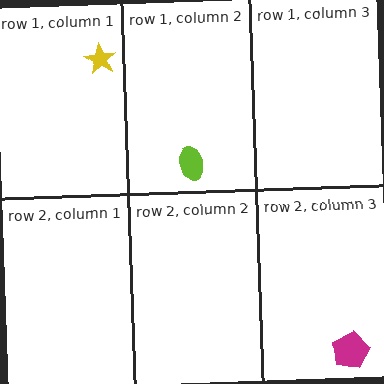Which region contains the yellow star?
The row 1, column 1 region.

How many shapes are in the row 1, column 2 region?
1.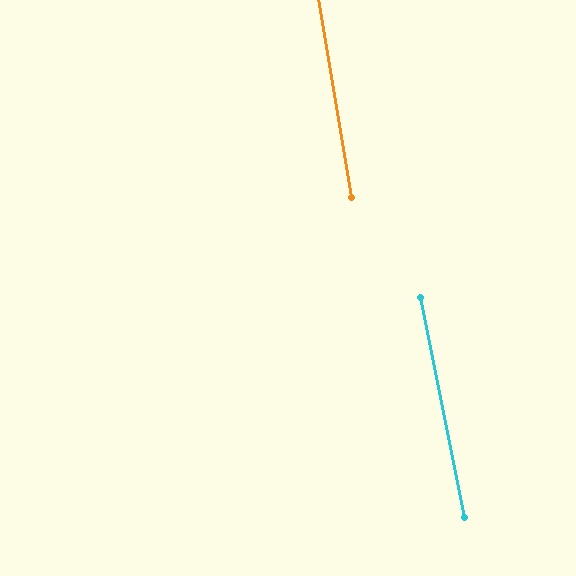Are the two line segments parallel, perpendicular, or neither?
Parallel — their directions differ by only 1.8°.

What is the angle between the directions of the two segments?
Approximately 2 degrees.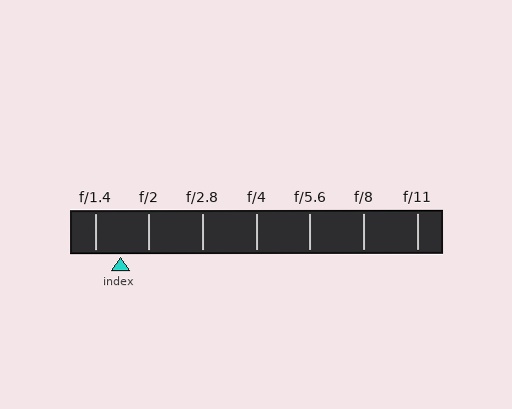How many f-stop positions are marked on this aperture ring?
There are 7 f-stop positions marked.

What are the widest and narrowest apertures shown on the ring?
The widest aperture shown is f/1.4 and the narrowest is f/11.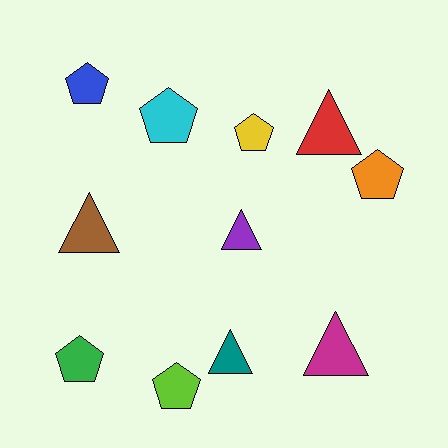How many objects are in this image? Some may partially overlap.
There are 11 objects.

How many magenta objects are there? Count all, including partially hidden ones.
There is 1 magenta object.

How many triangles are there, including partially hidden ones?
There are 5 triangles.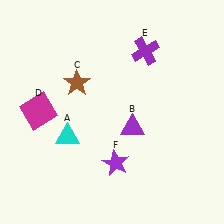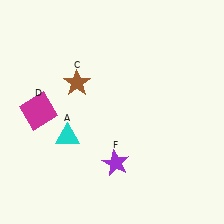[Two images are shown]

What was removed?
The purple triangle (B), the purple cross (E) were removed in Image 2.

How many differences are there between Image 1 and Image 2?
There are 2 differences between the two images.